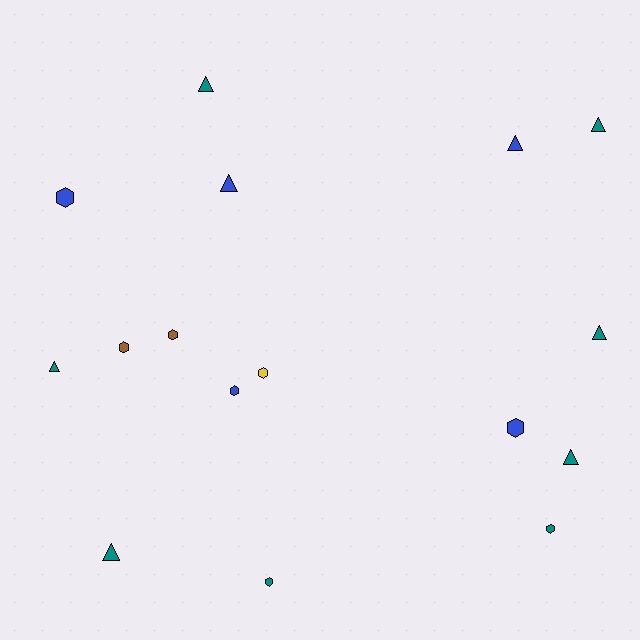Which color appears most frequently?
Teal, with 8 objects.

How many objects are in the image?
There are 16 objects.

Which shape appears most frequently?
Triangle, with 8 objects.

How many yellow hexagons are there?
There is 1 yellow hexagon.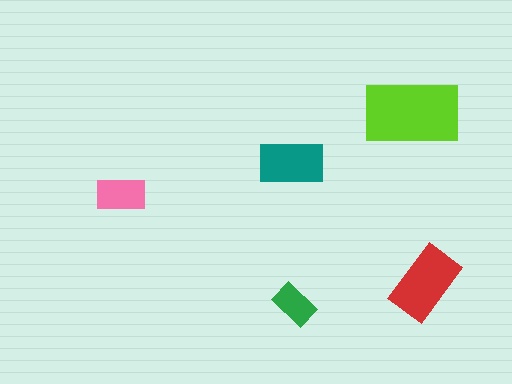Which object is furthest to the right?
The red rectangle is rightmost.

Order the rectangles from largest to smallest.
the lime one, the red one, the teal one, the pink one, the green one.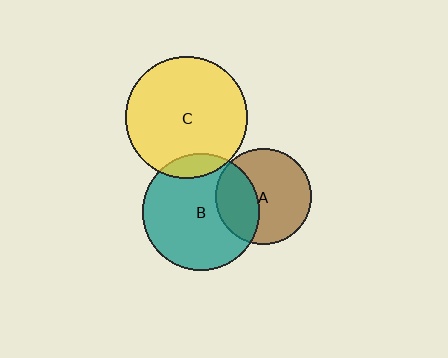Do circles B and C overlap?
Yes.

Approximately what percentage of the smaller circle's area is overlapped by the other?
Approximately 10%.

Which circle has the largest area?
Circle C (yellow).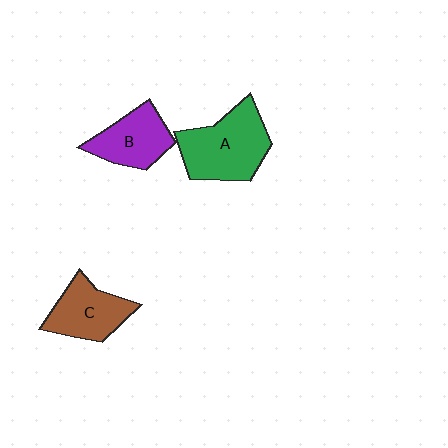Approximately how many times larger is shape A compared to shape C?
Approximately 1.4 times.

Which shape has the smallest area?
Shape B (purple).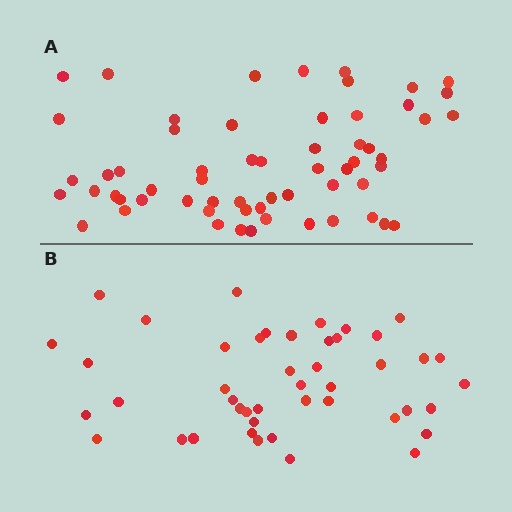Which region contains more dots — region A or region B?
Region A (the top region) has more dots.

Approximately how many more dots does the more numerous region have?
Region A has approximately 15 more dots than region B.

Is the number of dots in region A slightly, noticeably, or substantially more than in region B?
Region A has noticeably more, but not dramatically so. The ratio is roughly 1.3 to 1.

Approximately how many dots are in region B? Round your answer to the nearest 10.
About 40 dots. (The exact count is 45, which rounds to 40.)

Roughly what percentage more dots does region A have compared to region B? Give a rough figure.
About 35% more.